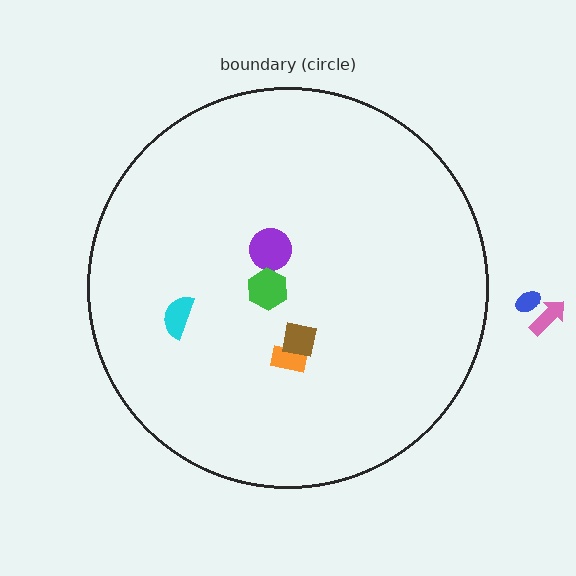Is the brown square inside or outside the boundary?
Inside.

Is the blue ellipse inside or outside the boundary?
Outside.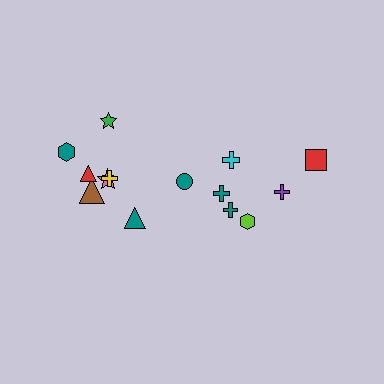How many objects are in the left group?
There are 8 objects.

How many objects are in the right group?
There are 6 objects.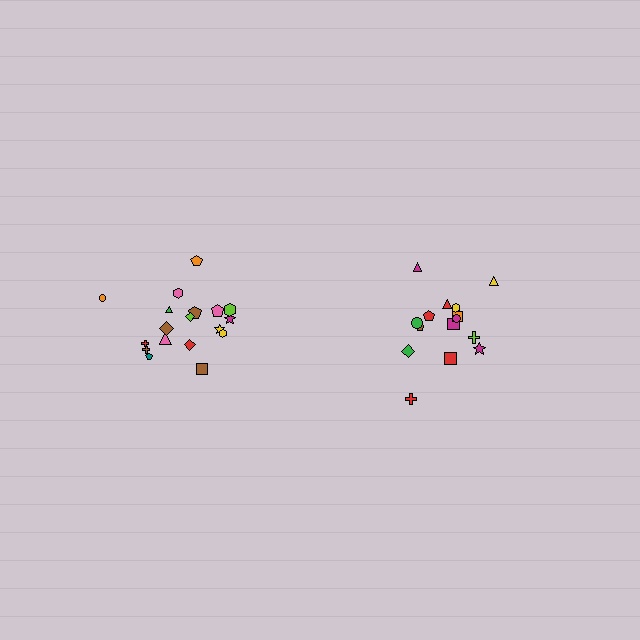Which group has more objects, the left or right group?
The left group.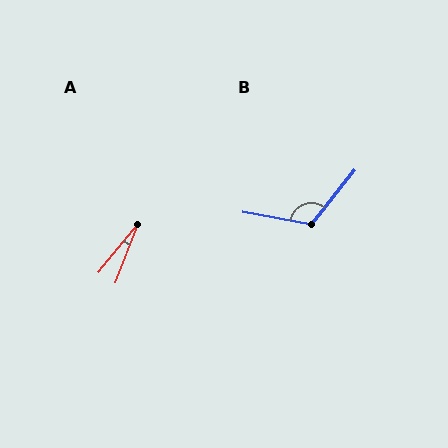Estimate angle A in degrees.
Approximately 18 degrees.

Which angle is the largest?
B, at approximately 118 degrees.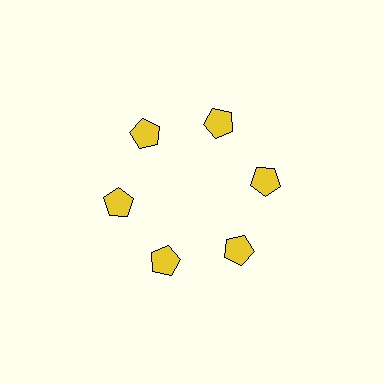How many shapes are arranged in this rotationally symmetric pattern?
There are 6 shapes, arranged in 6 groups of 1.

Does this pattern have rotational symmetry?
Yes, this pattern has 6-fold rotational symmetry. It looks the same after rotating 60 degrees around the center.